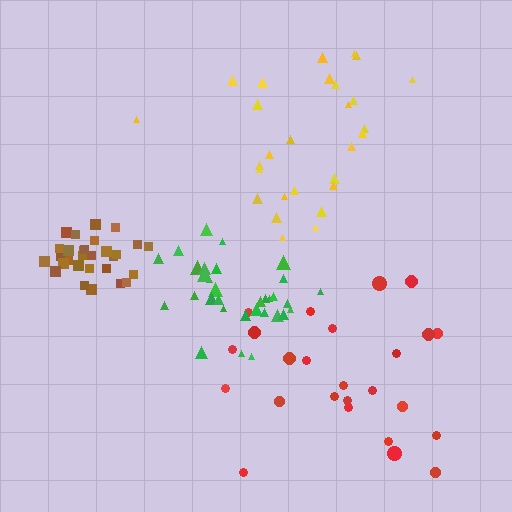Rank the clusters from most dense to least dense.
brown, green, yellow, red.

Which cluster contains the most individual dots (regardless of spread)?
Green (32).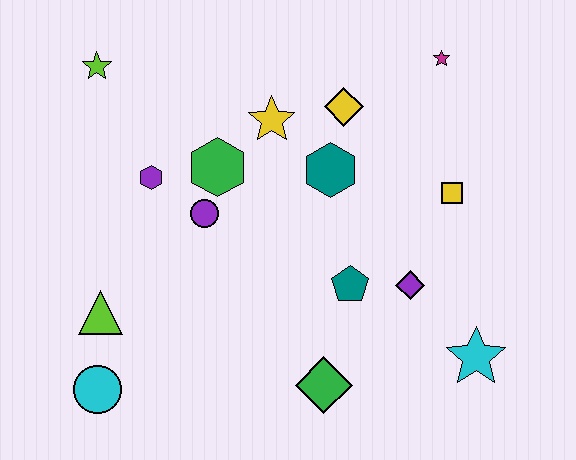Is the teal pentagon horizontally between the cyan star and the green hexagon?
Yes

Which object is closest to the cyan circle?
The lime triangle is closest to the cyan circle.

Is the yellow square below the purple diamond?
No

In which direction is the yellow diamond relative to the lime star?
The yellow diamond is to the right of the lime star.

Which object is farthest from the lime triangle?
The magenta star is farthest from the lime triangle.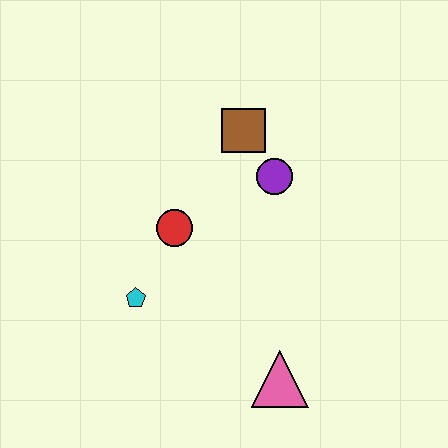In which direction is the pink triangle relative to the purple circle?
The pink triangle is below the purple circle.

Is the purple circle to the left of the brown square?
No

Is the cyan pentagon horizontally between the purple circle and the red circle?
No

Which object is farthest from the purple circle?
The pink triangle is farthest from the purple circle.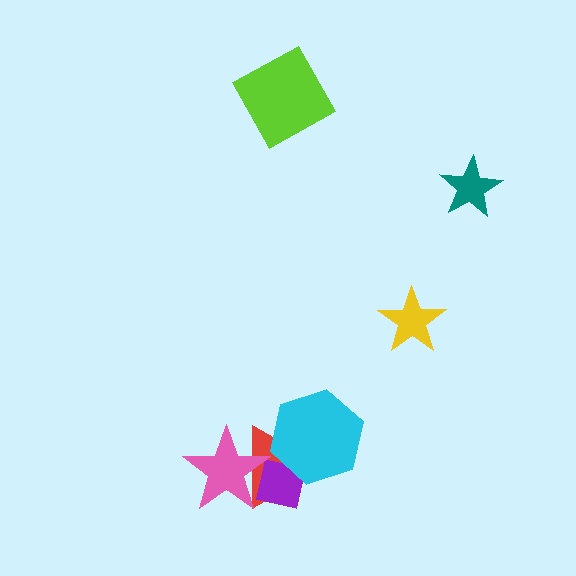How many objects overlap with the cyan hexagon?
2 objects overlap with the cyan hexagon.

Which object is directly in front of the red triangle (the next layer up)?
The purple square is directly in front of the red triangle.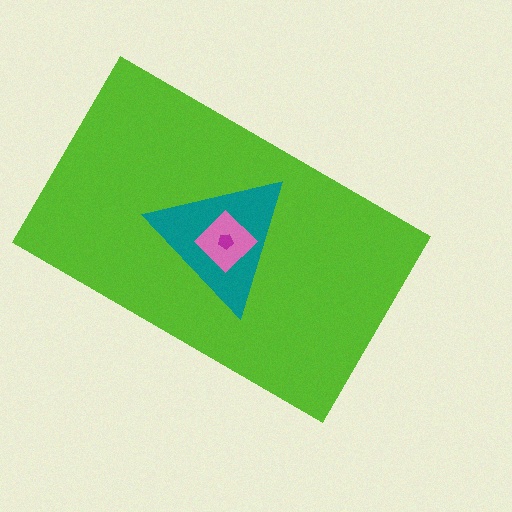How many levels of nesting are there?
4.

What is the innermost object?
The magenta pentagon.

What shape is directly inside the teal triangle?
The pink diamond.